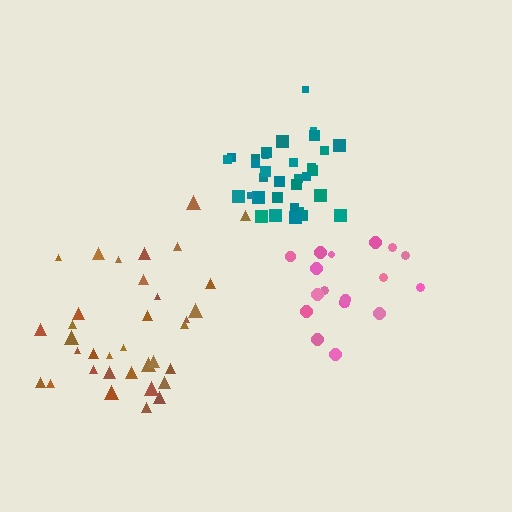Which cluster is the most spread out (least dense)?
Brown.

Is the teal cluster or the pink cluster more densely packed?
Teal.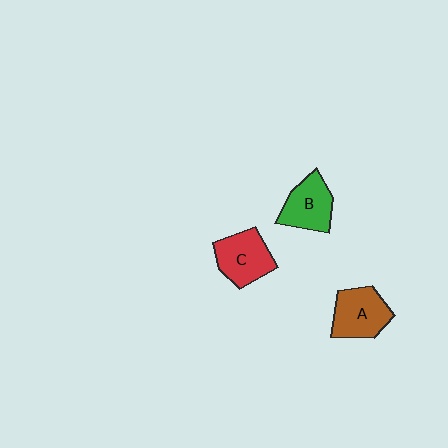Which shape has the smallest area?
Shape B (green).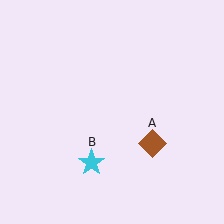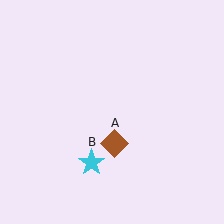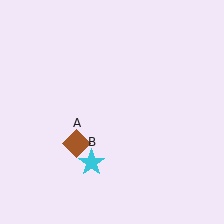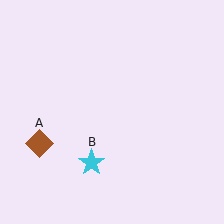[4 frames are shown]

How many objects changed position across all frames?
1 object changed position: brown diamond (object A).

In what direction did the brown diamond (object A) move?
The brown diamond (object A) moved left.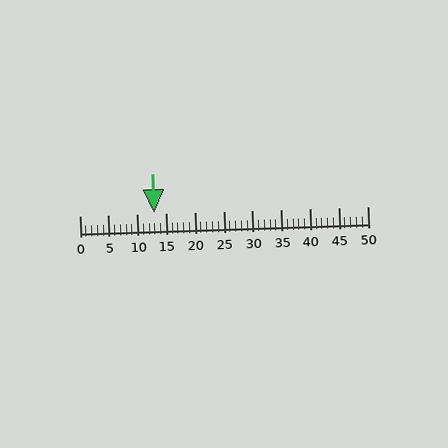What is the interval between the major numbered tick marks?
The major tick marks are spaced 5 units apart.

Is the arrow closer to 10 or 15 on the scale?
The arrow is closer to 15.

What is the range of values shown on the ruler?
The ruler shows values from 0 to 50.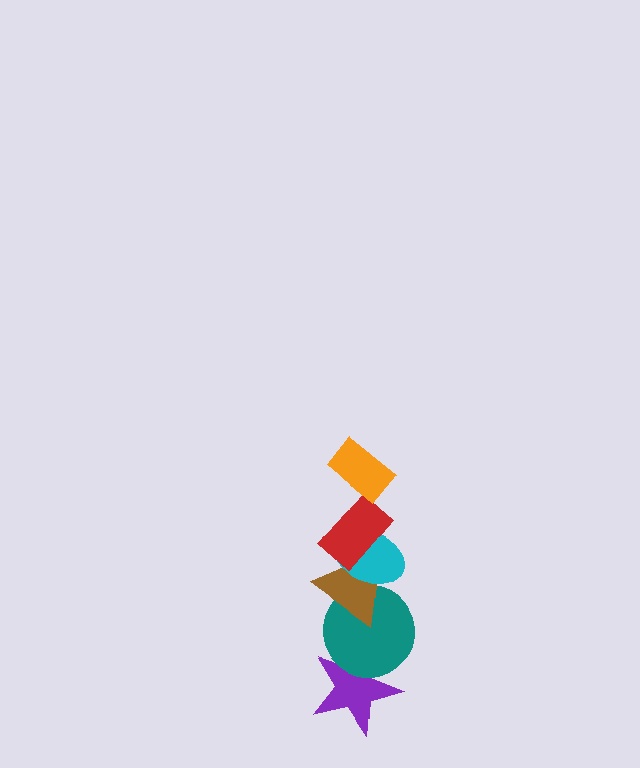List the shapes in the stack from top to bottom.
From top to bottom: the orange rectangle, the red rectangle, the cyan ellipse, the brown triangle, the teal circle, the purple star.